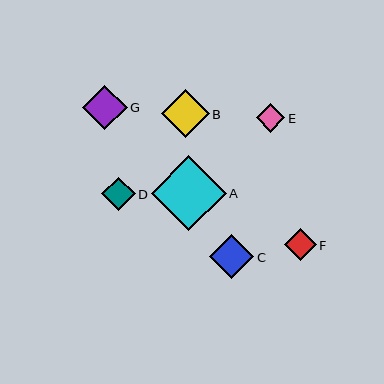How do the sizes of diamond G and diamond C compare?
Diamond G and diamond C are approximately the same size.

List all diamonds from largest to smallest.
From largest to smallest: A, B, G, C, D, F, E.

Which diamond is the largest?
Diamond A is the largest with a size of approximately 75 pixels.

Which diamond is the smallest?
Diamond E is the smallest with a size of approximately 28 pixels.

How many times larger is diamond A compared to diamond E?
Diamond A is approximately 2.6 times the size of diamond E.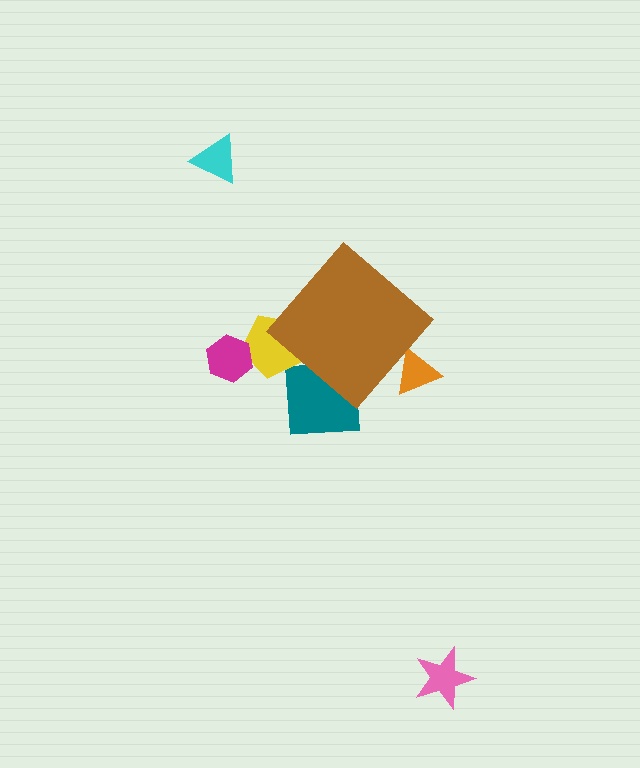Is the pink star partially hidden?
No, the pink star is fully visible.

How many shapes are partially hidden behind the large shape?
3 shapes are partially hidden.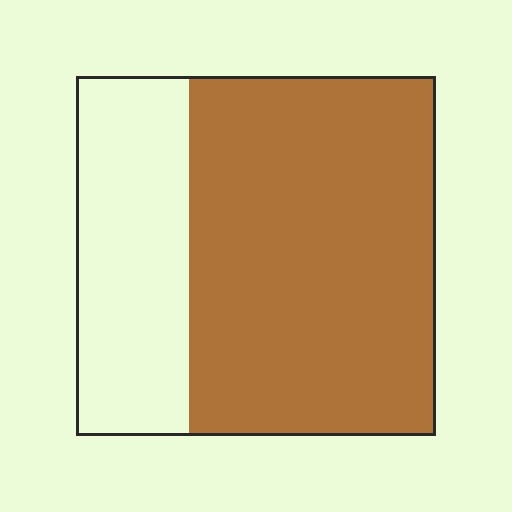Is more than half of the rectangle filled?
Yes.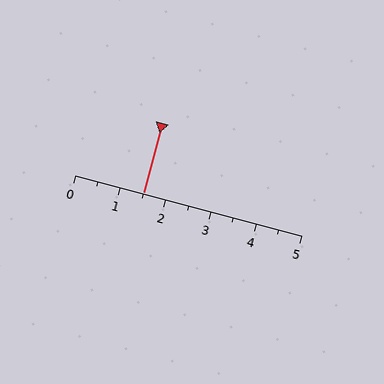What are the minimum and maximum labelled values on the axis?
The axis runs from 0 to 5.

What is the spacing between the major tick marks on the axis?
The major ticks are spaced 1 apart.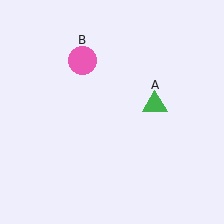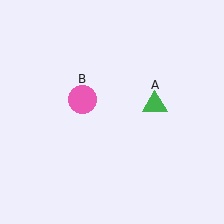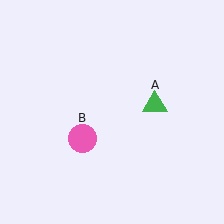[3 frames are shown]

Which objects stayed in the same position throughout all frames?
Green triangle (object A) remained stationary.